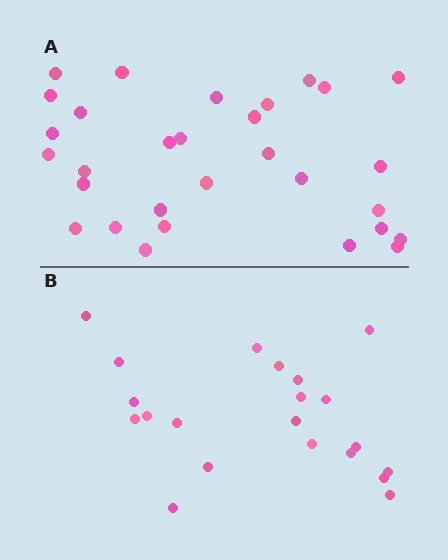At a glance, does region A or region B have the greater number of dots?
Region A (the top region) has more dots.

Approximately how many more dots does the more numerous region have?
Region A has roughly 8 or so more dots than region B.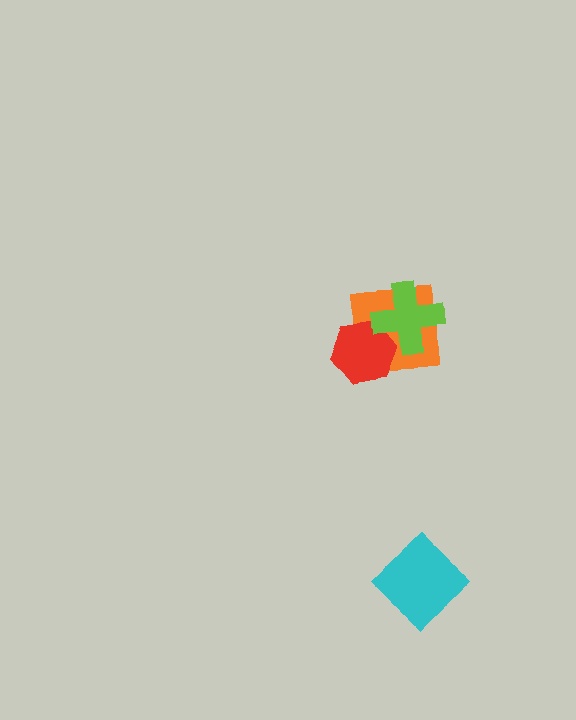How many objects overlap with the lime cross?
2 objects overlap with the lime cross.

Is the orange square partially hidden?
Yes, it is partially covered by another shape.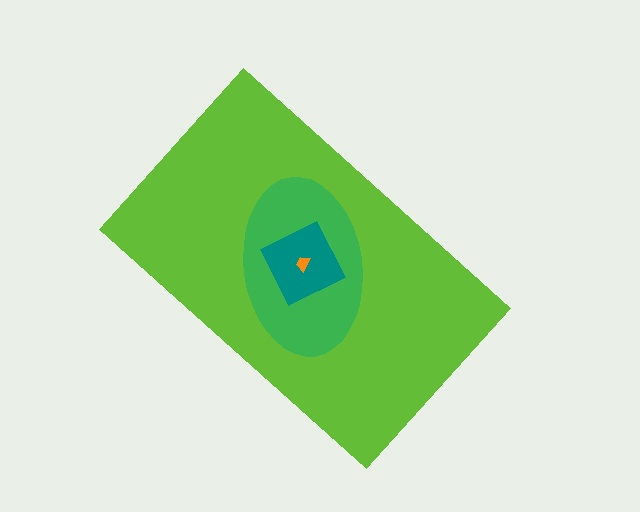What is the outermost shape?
The lime rectangle.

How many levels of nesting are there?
4.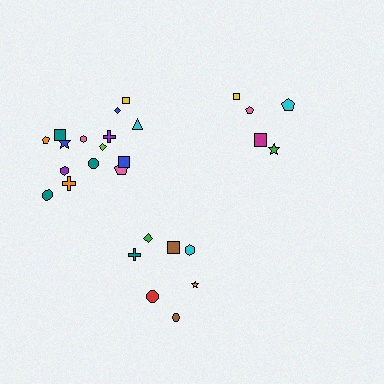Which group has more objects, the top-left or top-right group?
The top-left group.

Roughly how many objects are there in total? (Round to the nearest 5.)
Roughly 25 objects in total.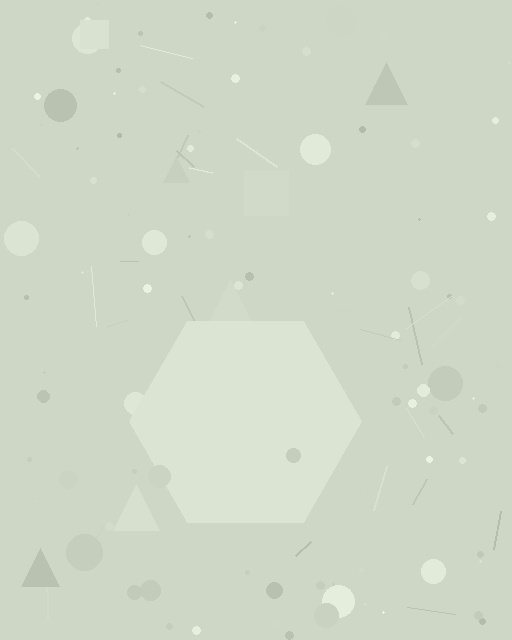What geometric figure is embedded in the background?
A hexagon is embedded in the background.